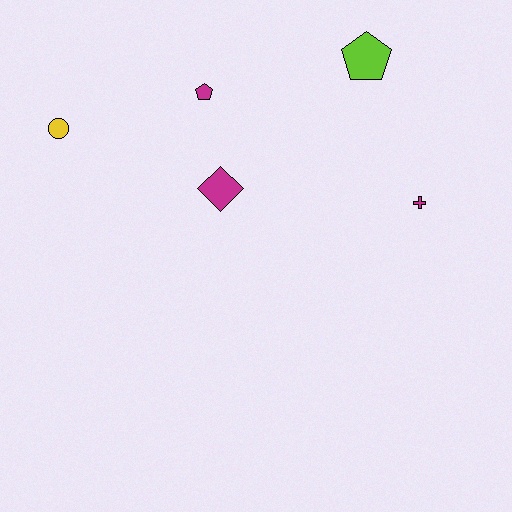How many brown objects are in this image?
There are no brown objects.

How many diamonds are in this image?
There is 1 diamond.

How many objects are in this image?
There are 5 objects.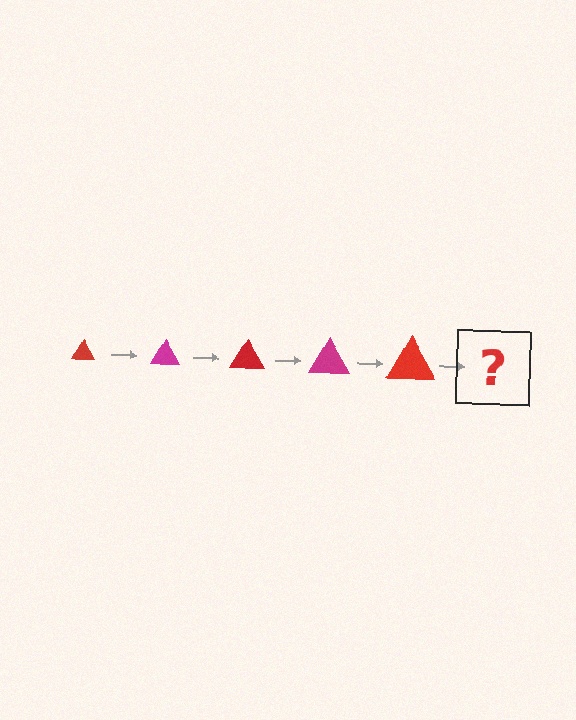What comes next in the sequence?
The next element should be a magenta triangle, larger than the previous one.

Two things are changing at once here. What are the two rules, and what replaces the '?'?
The two rules are that the triangle grows larger each step and the color cycles through red and magenta. The '?' should be a magenta triangle, larger than the previous one.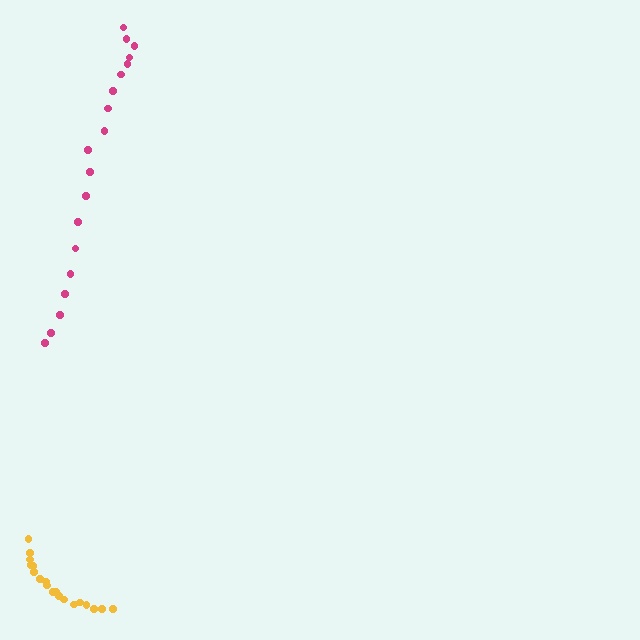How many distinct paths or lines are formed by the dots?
There are 2 distinct paths.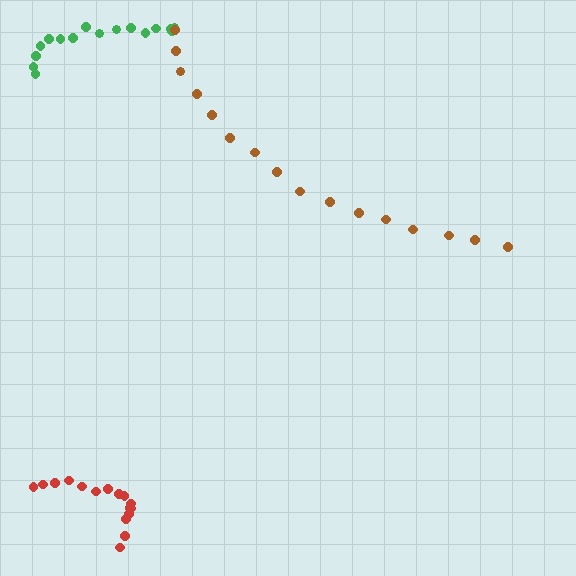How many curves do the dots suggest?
There are 3 distinct paths.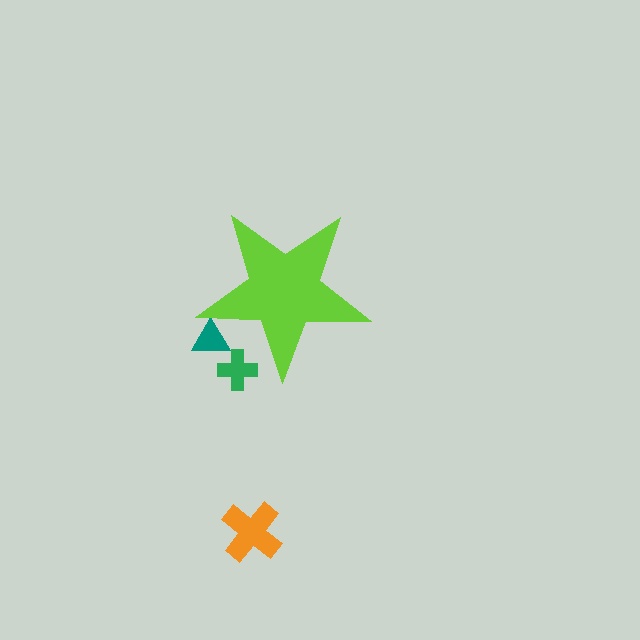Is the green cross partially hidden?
Yes, the green cross is partially hidden behind the lime star.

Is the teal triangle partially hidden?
Yes, the teal triangle is partially hidden behind the lime star.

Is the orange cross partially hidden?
No, the orange cross is fully visible.